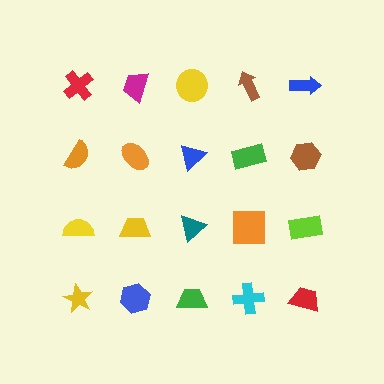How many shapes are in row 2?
5 shapes.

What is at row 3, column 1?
A yellow semicircle.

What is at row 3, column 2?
A yellow trapezoid.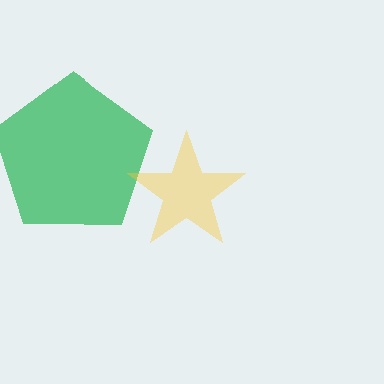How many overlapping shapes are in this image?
There are 2 overlapping shapes in the image.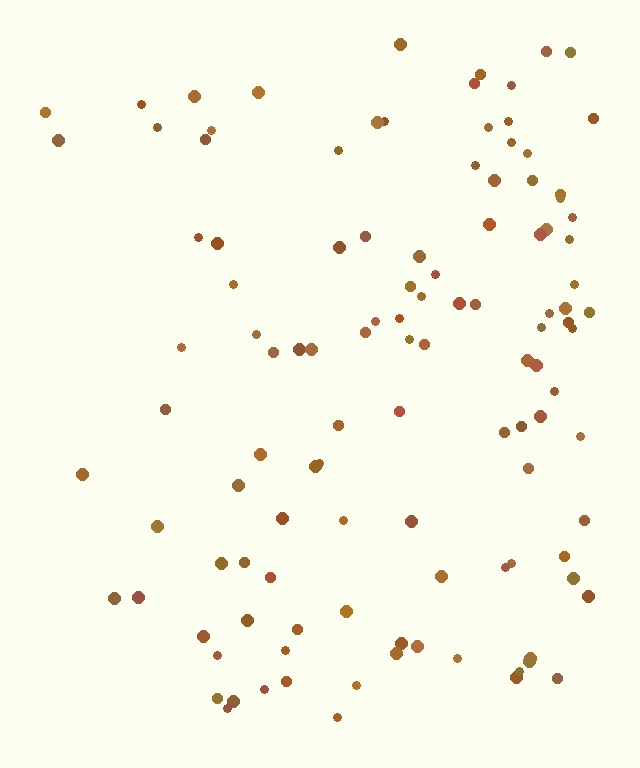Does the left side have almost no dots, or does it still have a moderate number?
Still a moderate number, just noticeably fewer than the right.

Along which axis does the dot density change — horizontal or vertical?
Horizontal.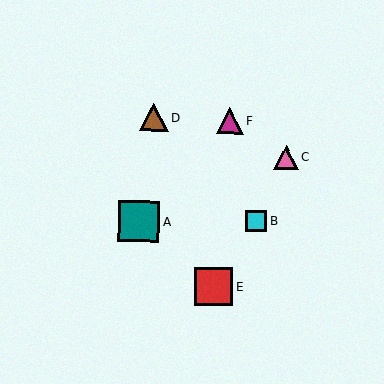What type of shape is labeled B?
Shape B is a cyan square.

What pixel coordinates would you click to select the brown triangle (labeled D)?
Click at (154, 117) to select the brown triangle D.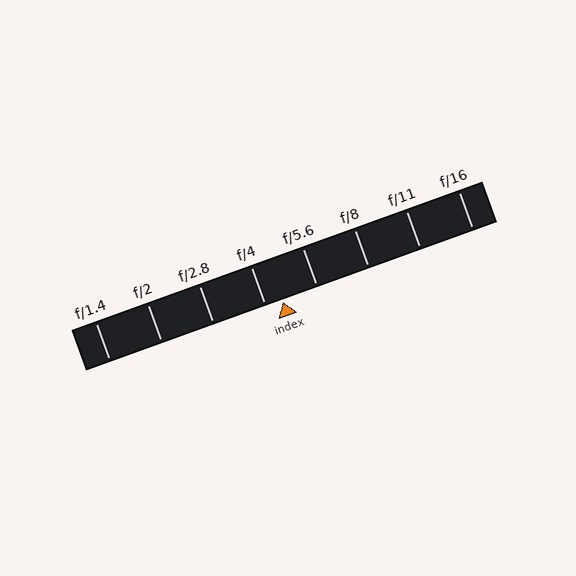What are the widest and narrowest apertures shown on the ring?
The widest aperture shown is f/1.4 and the narrowest is f/16.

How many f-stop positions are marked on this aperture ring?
There are 8 f-stop positions marked.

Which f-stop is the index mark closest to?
The index mark is closest to f/4.